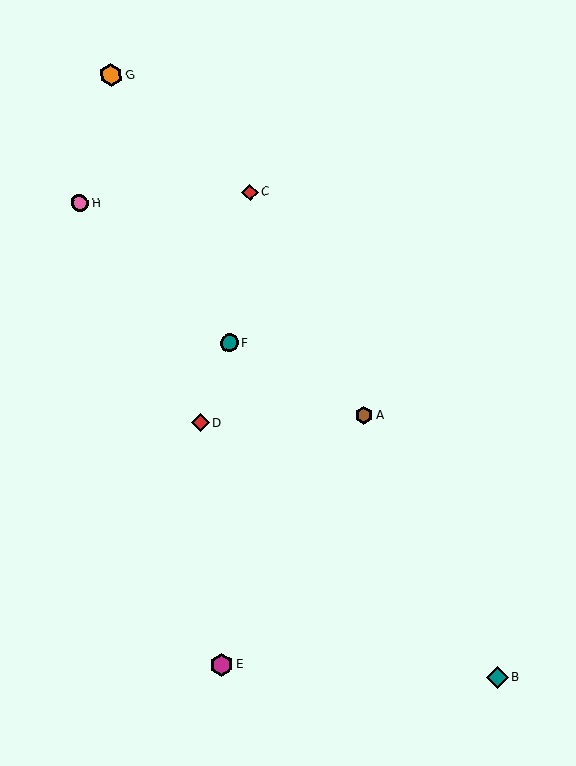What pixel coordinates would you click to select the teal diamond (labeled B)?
Click at (497, 677) to select the teal diamond B.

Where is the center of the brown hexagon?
The center of the brown hexagon is at (364, 415).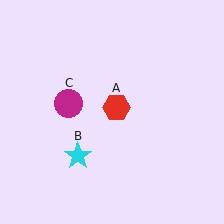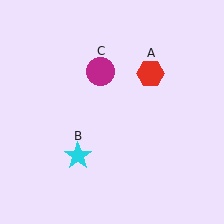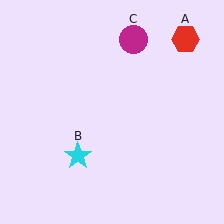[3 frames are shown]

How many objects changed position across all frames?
2 objects changed position: red hexagon (object A), magenta circle (object C).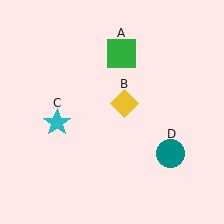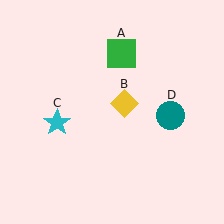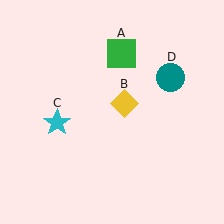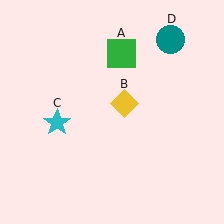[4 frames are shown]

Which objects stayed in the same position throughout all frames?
Green square (object A) and yellow diamond (object B) and cyan star (object C) remained stationary.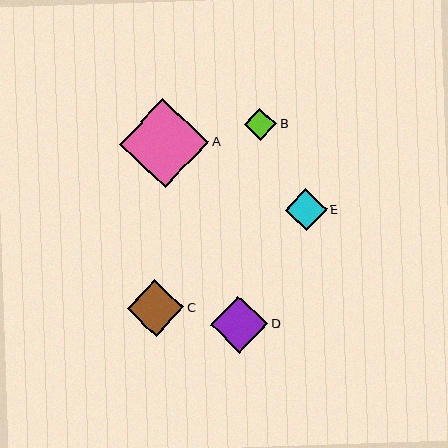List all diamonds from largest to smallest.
From largest to smallest: A, D, C, E, B.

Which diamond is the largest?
Diamond A is the largest with a size of approximately 90 pixels.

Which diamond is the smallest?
Diamond B is the smallest with a size of approximately 32 pixels.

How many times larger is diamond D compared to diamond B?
Diamond D is approximately 1.8 times the size of diamond B.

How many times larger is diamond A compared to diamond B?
Diamond A is approximately 2.8 times the size of diamond B.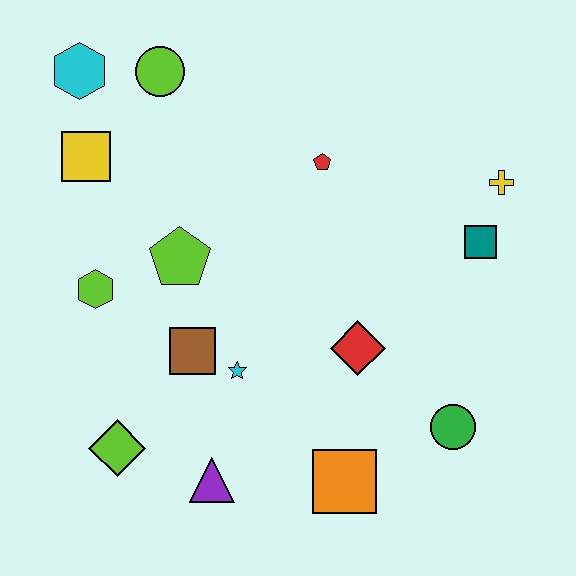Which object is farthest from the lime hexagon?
The yellow cross is farthest from the lime hexagon.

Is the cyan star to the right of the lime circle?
Yes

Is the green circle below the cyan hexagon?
Yes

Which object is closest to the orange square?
The green circle is closest to the orange square.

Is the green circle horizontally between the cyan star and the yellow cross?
Yes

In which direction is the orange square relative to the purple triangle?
The orange square is to the right of the purple triangle.